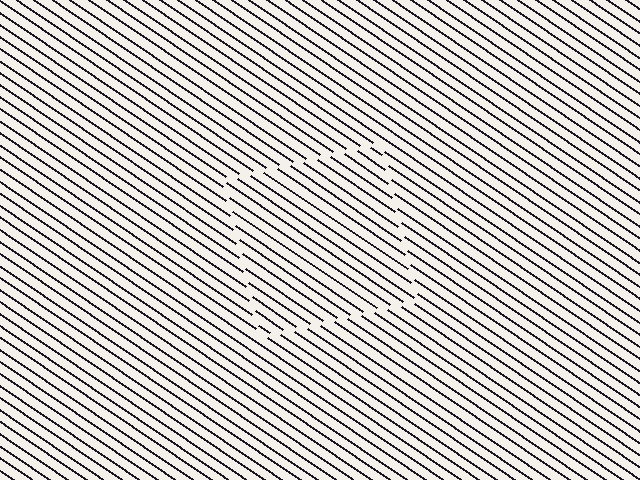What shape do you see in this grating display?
An illusory square. The interior of the shape contains the same grating, shifted by half a period — the contour is defined by the phase discontinuity where line-ends from the inner and outer gratings abut.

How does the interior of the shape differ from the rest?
The interior of the shape contains the same grating, shifted by half a period — the contour is defined by the phase discontinuity where line-ends from the inner and outer gratings abut.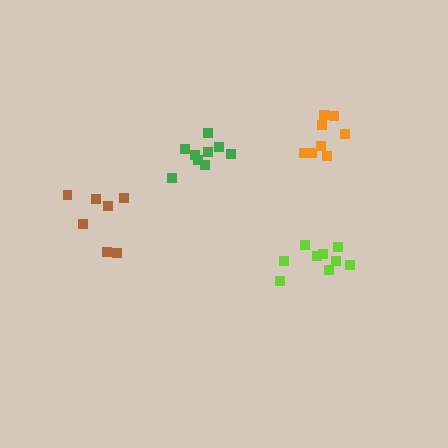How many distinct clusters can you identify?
There are 4 distinct clusters.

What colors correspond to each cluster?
The clusters are colored: orange, brown, lime, green.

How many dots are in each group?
Group 1: 8 dots, Group 2: 7 dots, Group 3: 9 dots, Group 4: 9 dots (33 total).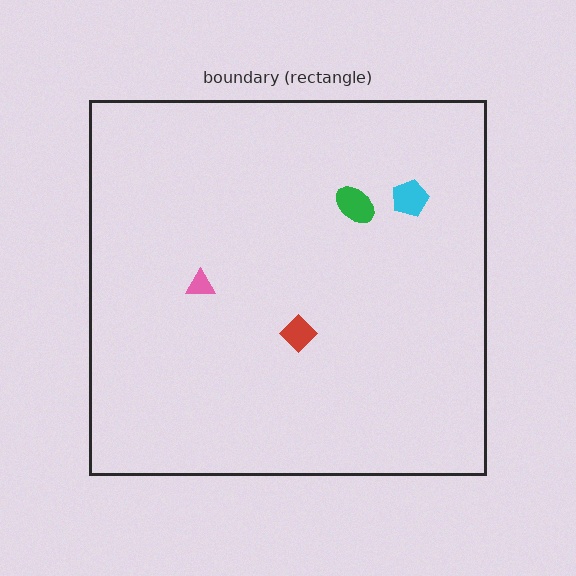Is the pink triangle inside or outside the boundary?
Inside.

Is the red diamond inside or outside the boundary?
Inside.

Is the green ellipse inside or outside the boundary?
Inside.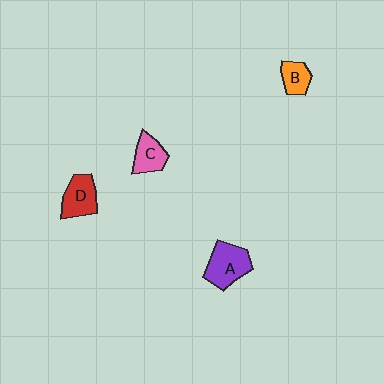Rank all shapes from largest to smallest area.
From largest to smallest: A (purple), D (red), C (pink), B (orange).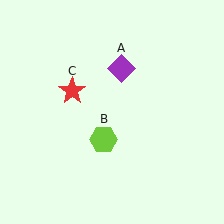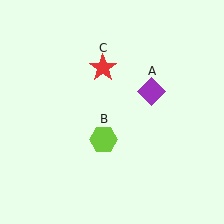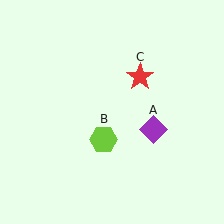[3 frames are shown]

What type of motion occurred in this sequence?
The purple diamond (object A), red star (object C) rotated clockwise around the center of the scene.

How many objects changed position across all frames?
2 objects changed position: purple diamond (object A), red star (object C).